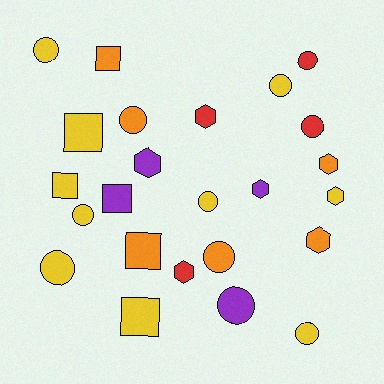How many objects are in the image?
There are 24 objects.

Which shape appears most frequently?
Circle, with 11 objects.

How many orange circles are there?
There are 2 orange circles.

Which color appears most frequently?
Yellow, with 10 objects.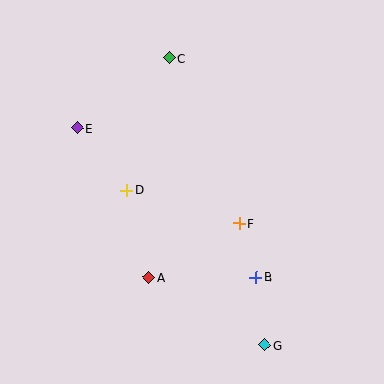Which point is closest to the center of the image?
Point F at (239, 223) is closest to the center.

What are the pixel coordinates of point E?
Point E is at (77, 128).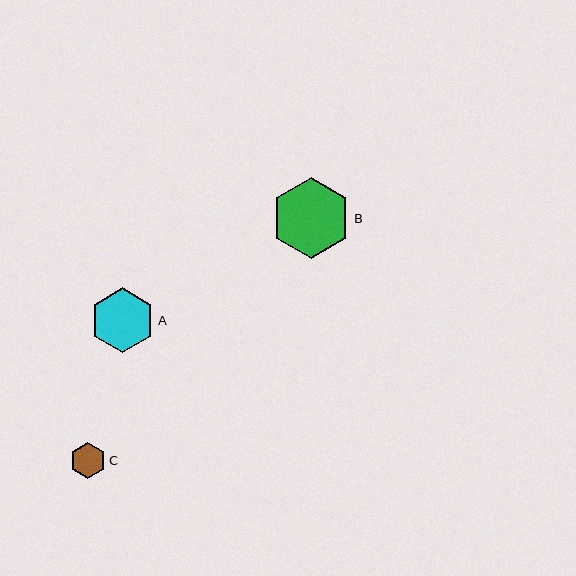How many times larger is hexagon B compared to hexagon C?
Hexagon B is approximately 2.2 times the size of hexagon C.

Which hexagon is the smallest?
Hexagon C is the smallest with a size of approximately 36 pixels.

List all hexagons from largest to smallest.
From largest to smallest: B, A, C.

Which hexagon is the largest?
Hexagon B is the largest with a size of approximately 80 pixels.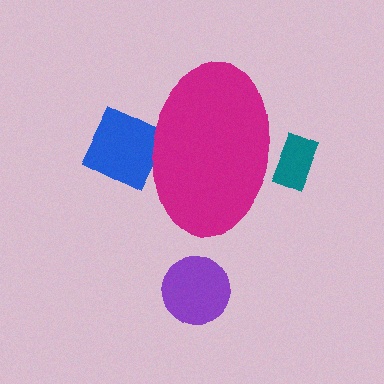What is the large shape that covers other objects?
A magenta ellipse.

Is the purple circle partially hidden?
No, the purple circle is fully visible.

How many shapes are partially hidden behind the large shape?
2 shapes are partially hidden.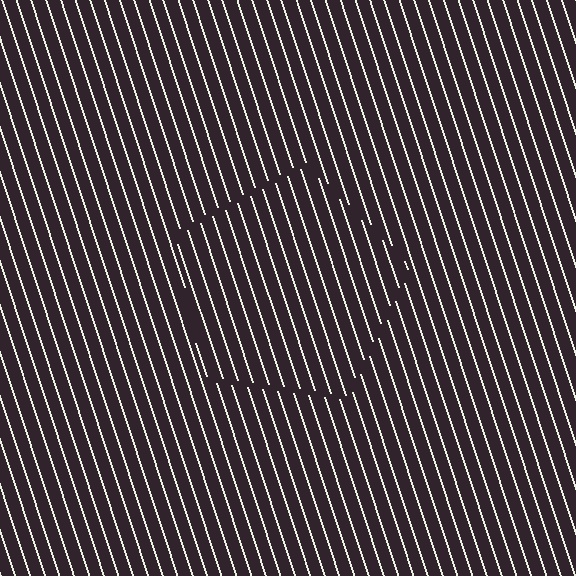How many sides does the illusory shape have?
5 sides — the line-ends trace a pentagon.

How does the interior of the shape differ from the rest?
The interior of the shape contains the same grating, shifted by half a period — the contour is defined by the phase discontinuity where line-ends from the inner and outer gratings abut.